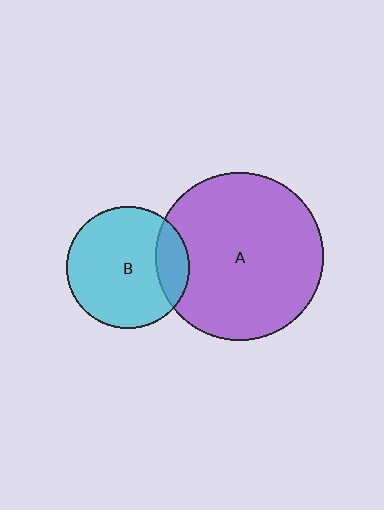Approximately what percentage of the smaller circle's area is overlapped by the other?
Approximately 15%.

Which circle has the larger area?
Circle A (purple).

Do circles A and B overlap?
Yes.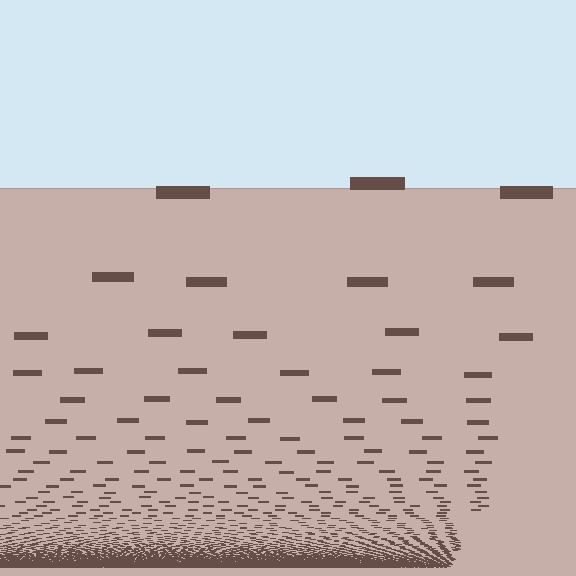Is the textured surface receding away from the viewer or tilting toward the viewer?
The surface appears to tilt toward the viewer. Texture elements get larger and sparser toward the top.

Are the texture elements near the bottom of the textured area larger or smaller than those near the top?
Smaller. The gradient is inverted — elements near the bottom are smaller and denser.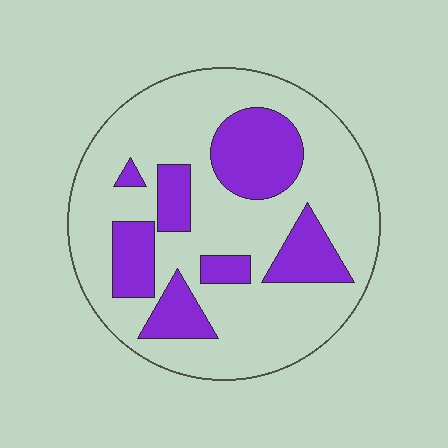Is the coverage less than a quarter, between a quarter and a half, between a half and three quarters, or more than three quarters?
Between a quarter and a half.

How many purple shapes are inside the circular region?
7.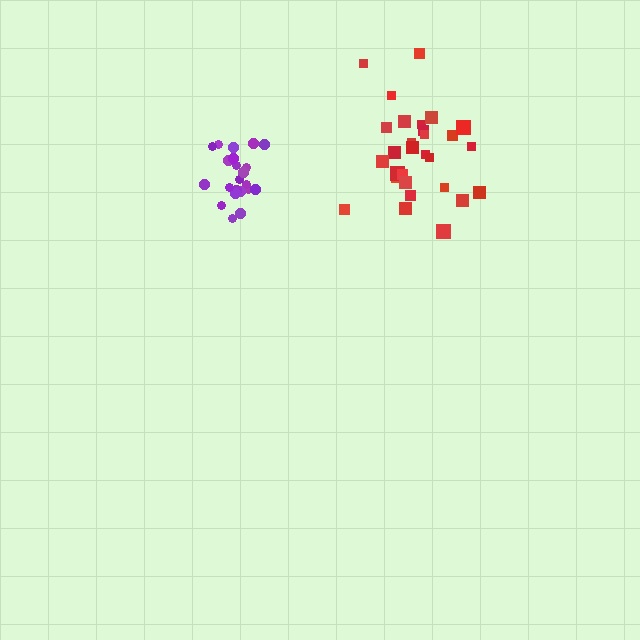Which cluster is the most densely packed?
Purple.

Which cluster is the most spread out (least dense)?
Red.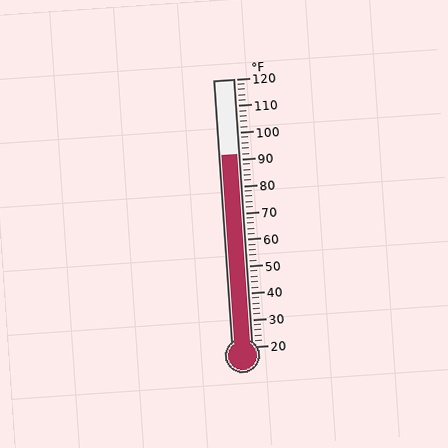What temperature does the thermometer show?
The thermometer shows approximately 92°F.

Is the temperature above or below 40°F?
The temperature is above 40°F.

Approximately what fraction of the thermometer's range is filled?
The thermometer is filled to approximately 70% of its range.